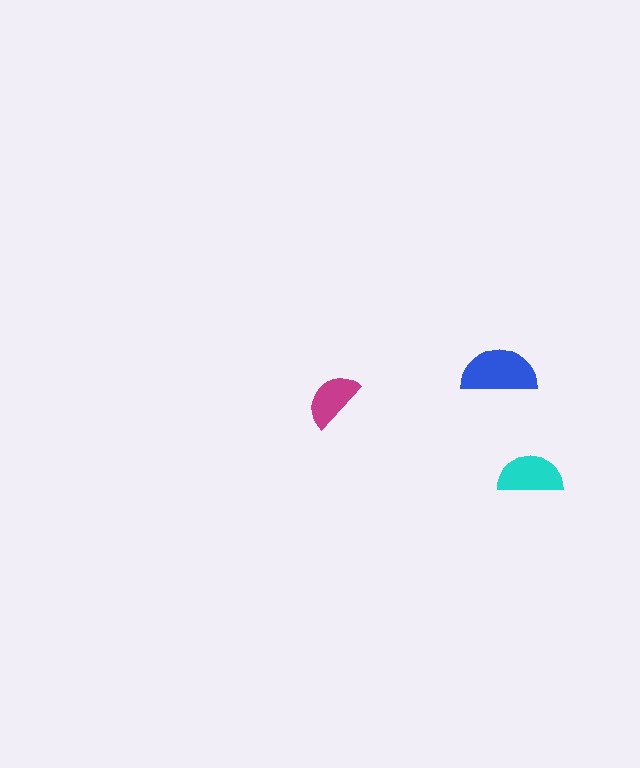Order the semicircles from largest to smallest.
the blue one, the cyan one, the magenta one.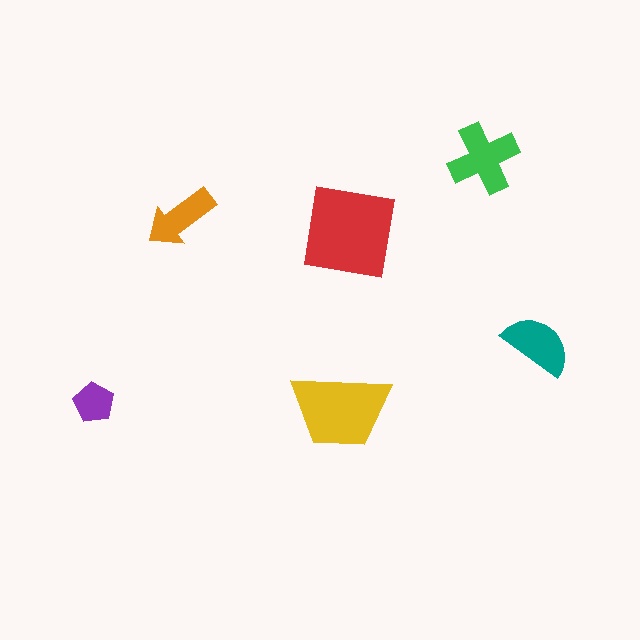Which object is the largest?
The red square.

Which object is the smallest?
The purple pentagon.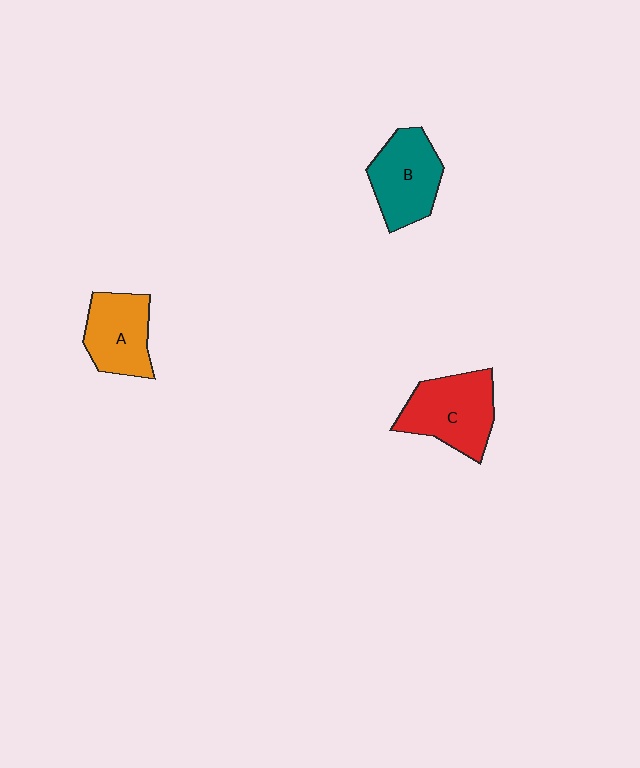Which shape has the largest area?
Shape C (red).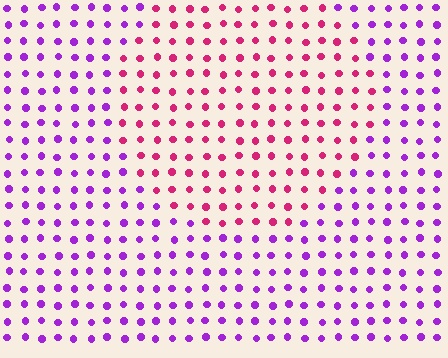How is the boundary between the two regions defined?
The boundary is defined purely by a slight shift in hue (about 49 degrees). Spacing, size, and orientation are identical on both sides.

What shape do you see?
I see a circle.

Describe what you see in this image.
The image is filled with small purple elements in a uniform arrangement. A circle-shaped region is visible where the elements are tinted to a slightly different hue, forming a subtle color boundary.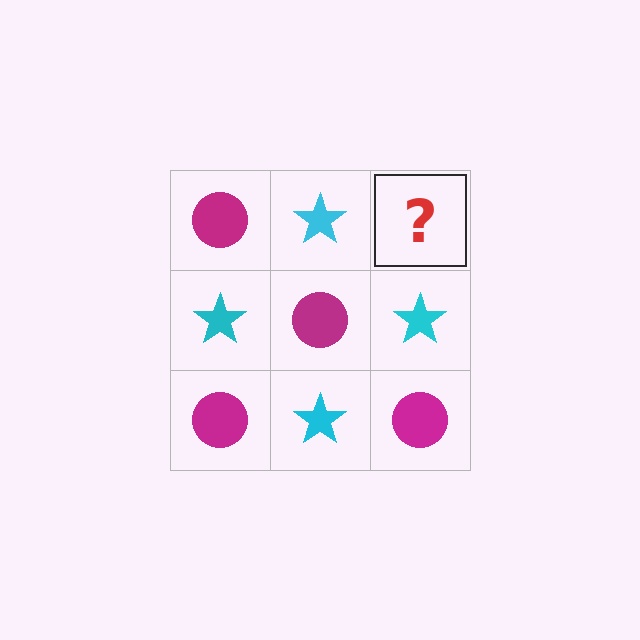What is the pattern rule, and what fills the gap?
The rule is that it alternates magenta circle and cyan star in a checkerboard pattern. The gap should be filled with a magenta circle.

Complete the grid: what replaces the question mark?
The question mark should be replaced with a magenta circle.